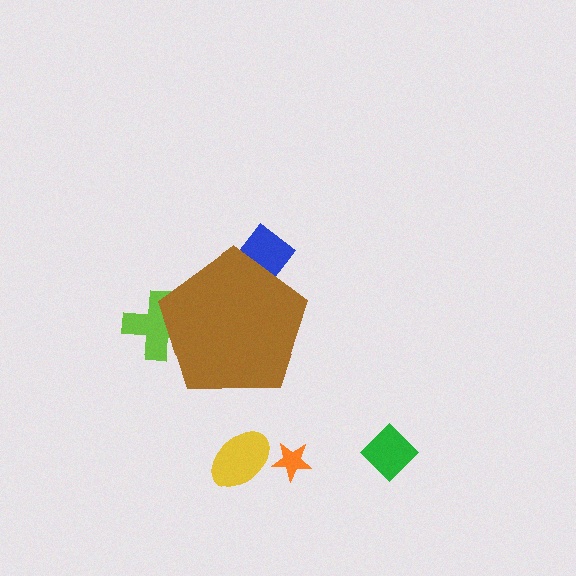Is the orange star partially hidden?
No, the orange star is fully visible.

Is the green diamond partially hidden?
No, the green diamond is fully visible.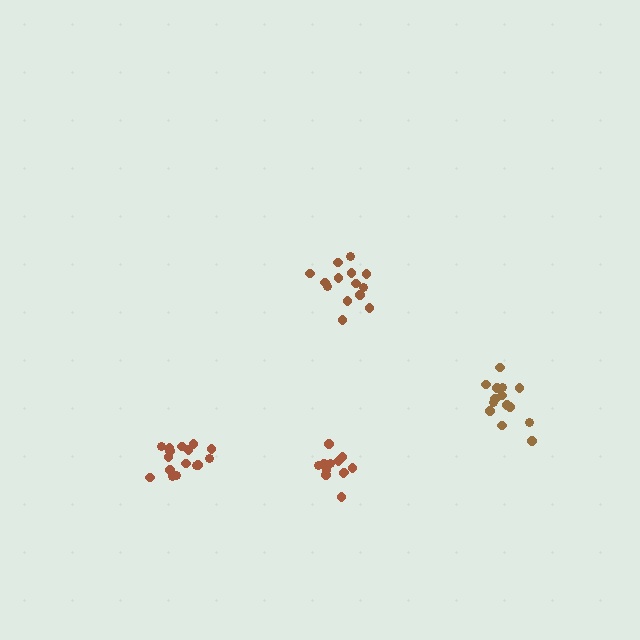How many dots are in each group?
Group 1: 12 dots, Group 2: 14 dots, Group 3: 16 dots, Group 4: 14 dots (56 total).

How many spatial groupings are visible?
There are 4 spatial groupings.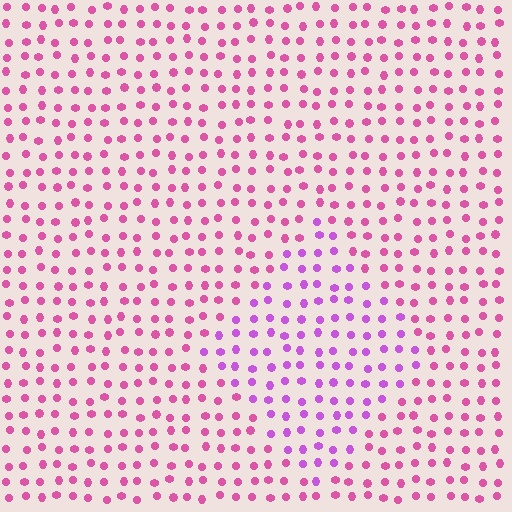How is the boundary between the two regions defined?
The boundary is defined purely by a slight shift in hue (about 33 degrees). Spacing, size, and orientation are identical on both sides.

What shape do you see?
I see a diamond.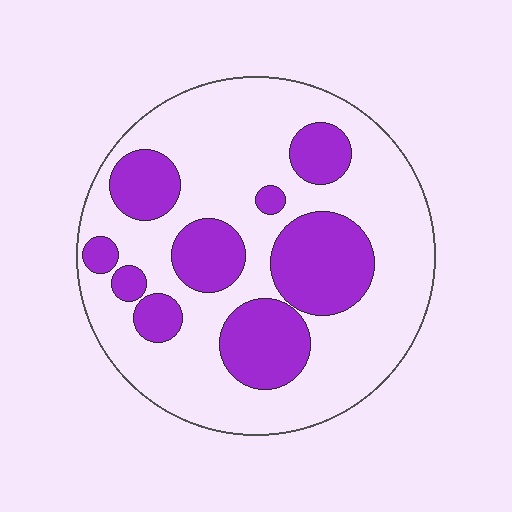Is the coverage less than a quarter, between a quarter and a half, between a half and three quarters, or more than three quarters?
Between a quarter and a half.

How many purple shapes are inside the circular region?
9.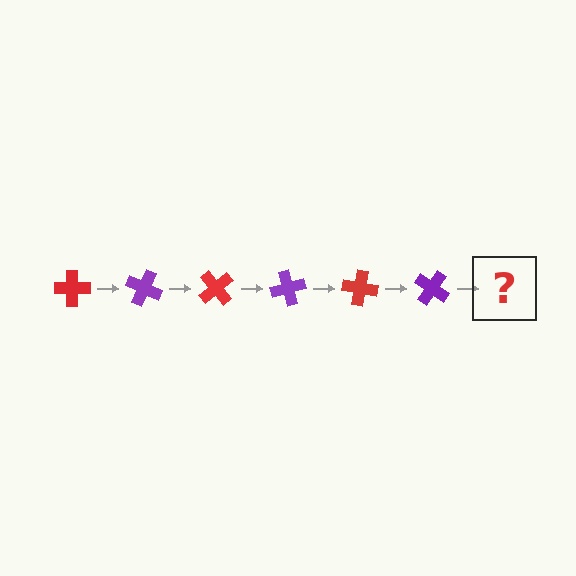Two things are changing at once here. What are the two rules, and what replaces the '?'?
The two rules are that it rotates 25 degrees each step and the color cycles through red and purple. The '?' should be a red cross, rotated 150 degrees from the start.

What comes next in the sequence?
The next element should be a red cross, rotated 150 degrees from the start.